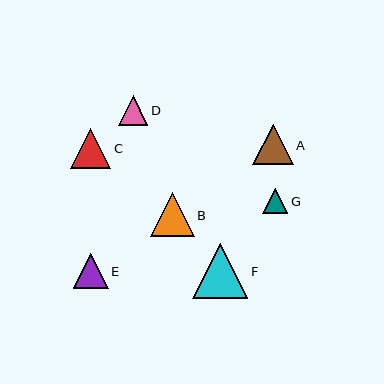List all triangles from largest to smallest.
From largest to smallest: F, B, A, C, E, D, G.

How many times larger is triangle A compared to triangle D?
Triangle A is approximately 1.4 times the size of triangle D.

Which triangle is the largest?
Triangle F is the largest with a size of approximately 56 pixels.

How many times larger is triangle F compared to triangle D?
Triangle F is approximately 1.9 times the size of triangle D.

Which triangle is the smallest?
Triangle G is the smallest with a size of approximately 25 pixels.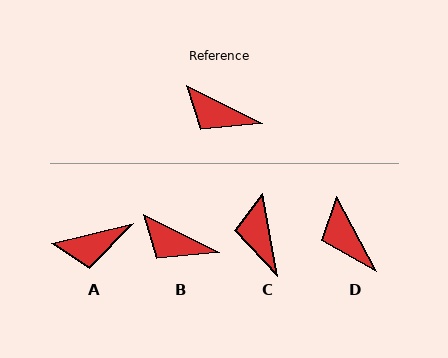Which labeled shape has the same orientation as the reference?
B.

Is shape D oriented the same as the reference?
No, it is off by about 36 degrees.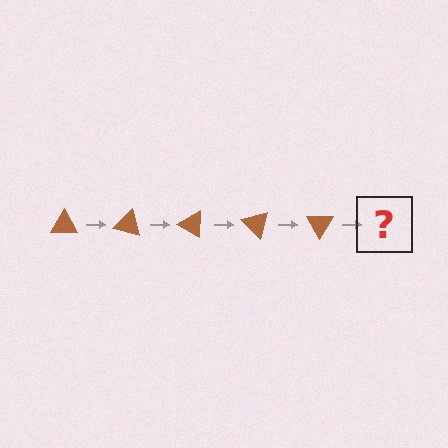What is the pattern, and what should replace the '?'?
The pattern is that the triangle rotates 15 degrees each step. The '?' should be a brown triangle rotated 75 degrees.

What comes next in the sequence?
The next element should be a brown triangle rotated 75 degrees.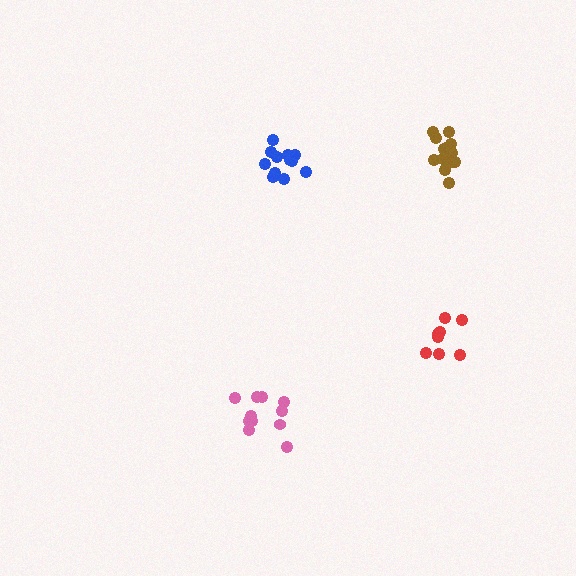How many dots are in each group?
Group 1: 8 dots, Group 2: 11 dots, Group 3: 13 dots, Group 4: 12 dots (44 total).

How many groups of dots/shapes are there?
There are 4 groups.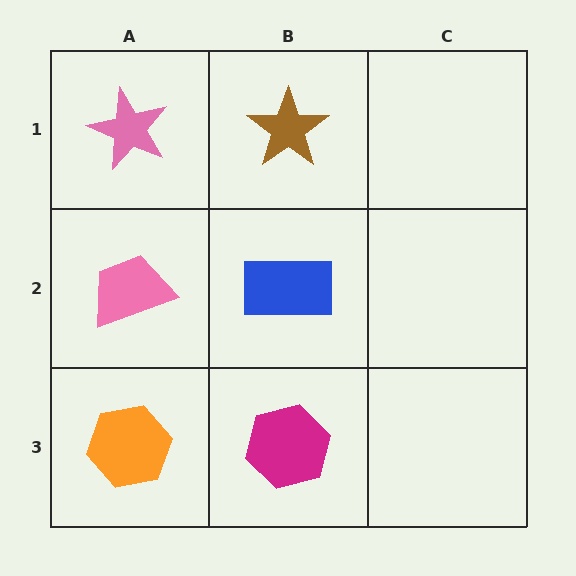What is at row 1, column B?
A brown star.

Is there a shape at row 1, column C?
No, that cell is empty.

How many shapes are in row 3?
2 shapes.